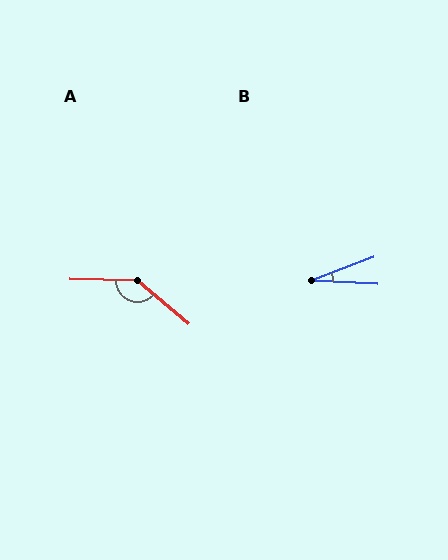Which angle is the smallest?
B, at approximately 24 degrees.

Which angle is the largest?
A, at approximately 141 degrees.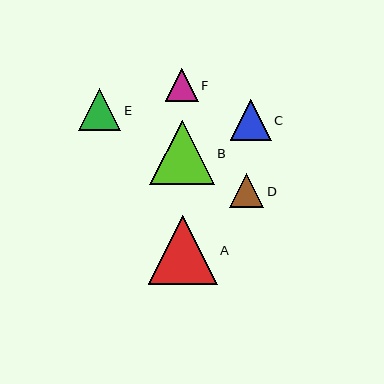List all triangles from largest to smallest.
From largest to smallest: A, B, E, C, D, F.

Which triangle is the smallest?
Triangle F is the smallest with a size of approximately 33 pixels.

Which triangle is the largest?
Triangle A is the largest with a size of approximately 69 pixels.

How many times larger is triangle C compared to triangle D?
Triangle C is approximately 1.2 times the size of triangle D.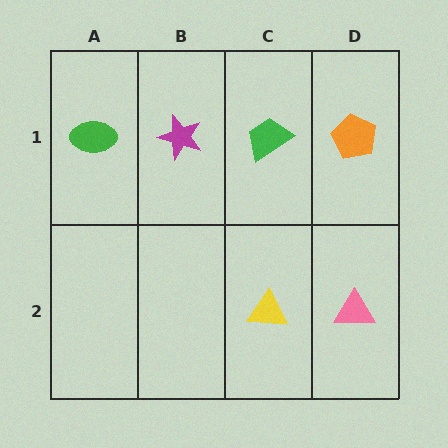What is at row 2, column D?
A pink triangle.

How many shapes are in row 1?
4 shapes.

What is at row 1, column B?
A magenta star.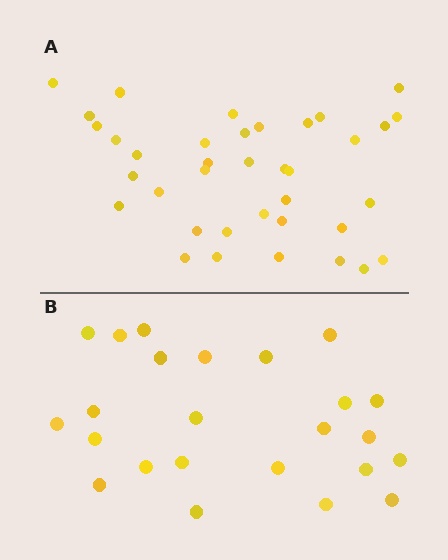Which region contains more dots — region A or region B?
Region A (the top region) has more dots.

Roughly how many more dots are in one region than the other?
Region A has approximately 15 more dots than region B.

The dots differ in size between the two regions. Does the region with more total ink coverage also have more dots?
No. Region B has more total ink coverage because its dots are larger, but region A actually contains more individual dots. Total area can be misleading — the number of items is what matters here.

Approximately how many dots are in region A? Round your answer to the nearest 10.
About 40 dots. (The exact count is 37, which rounds to 40.)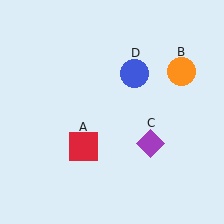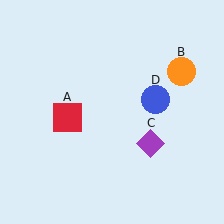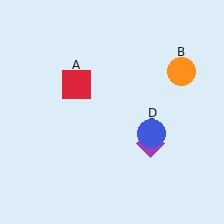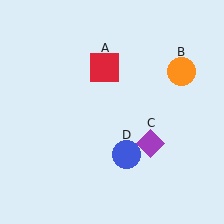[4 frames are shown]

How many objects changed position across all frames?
2 objects changed position: red square (object A), blue circle (object D).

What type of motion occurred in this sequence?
The red square (object A), blue circle (object D) rotated clockwise around the center of the scene.